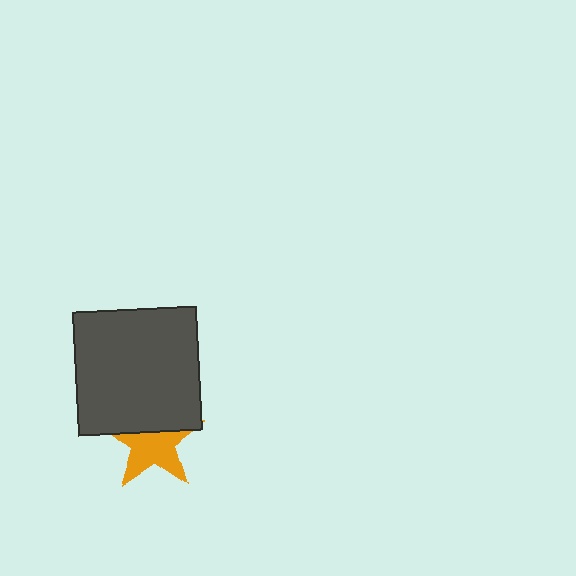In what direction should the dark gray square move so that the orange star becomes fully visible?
The dark gray square should move up. That is the shortest direction to clear the overlap and leave the orange star fully visible.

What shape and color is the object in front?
The object in front is a dark gray square.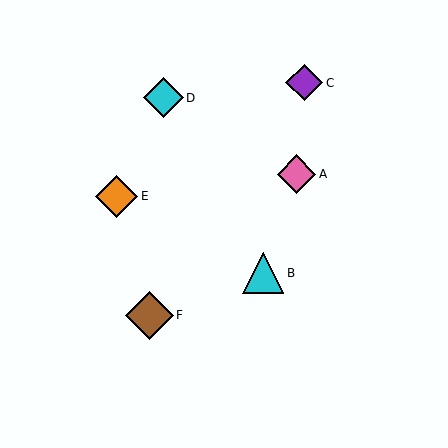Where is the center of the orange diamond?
The center of the orange diamond is at (117, 196).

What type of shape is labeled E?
Shape E is an orange diamond.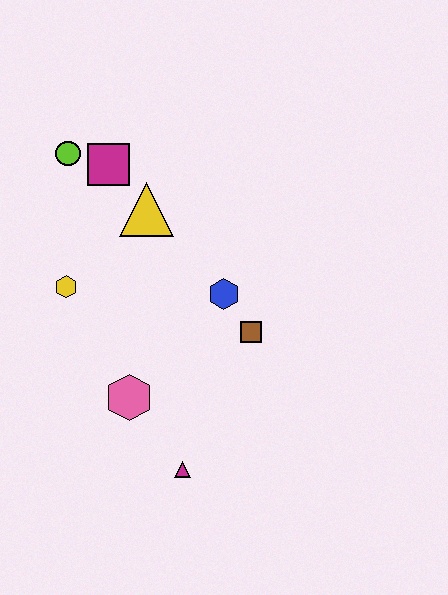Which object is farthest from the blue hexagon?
The lime circle is farthest from the blue hexagon.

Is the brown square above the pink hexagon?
Yes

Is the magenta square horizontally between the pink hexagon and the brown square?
No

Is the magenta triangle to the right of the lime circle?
Yes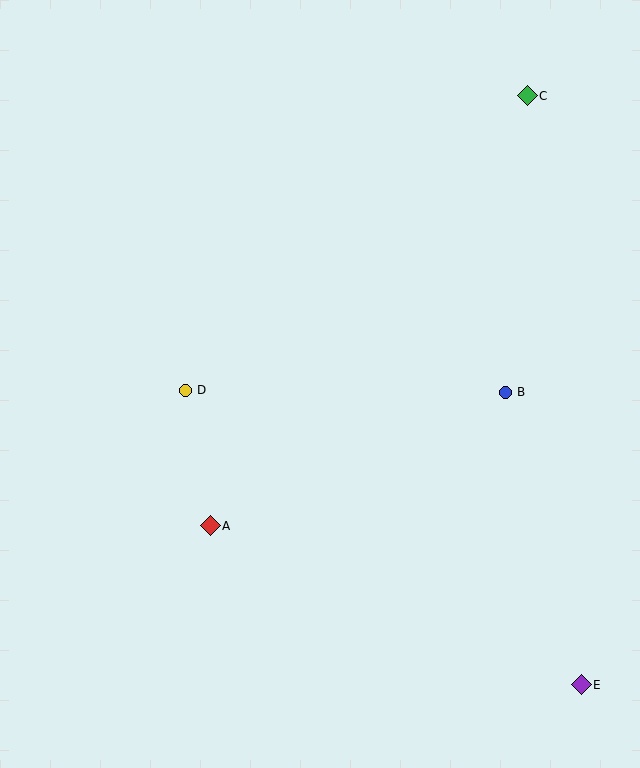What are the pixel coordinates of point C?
Point C is at (527, 96).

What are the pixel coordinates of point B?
Point B is at (505, 392).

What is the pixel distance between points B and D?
The distance between B and D is 320 pixels.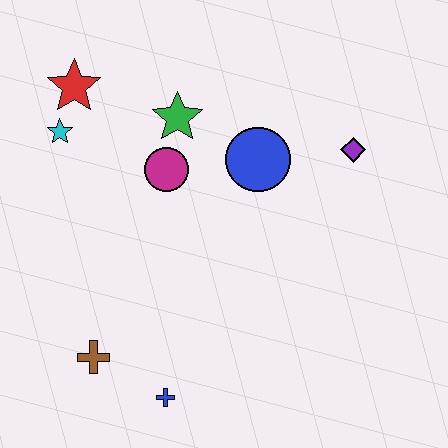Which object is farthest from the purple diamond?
The brown cross is farthest from the purple diamond.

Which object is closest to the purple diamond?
The blue circle is closest to the purple diamond.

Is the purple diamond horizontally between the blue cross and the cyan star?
No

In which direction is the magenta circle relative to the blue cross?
The magenta circle is above the blue cross.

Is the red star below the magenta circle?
No